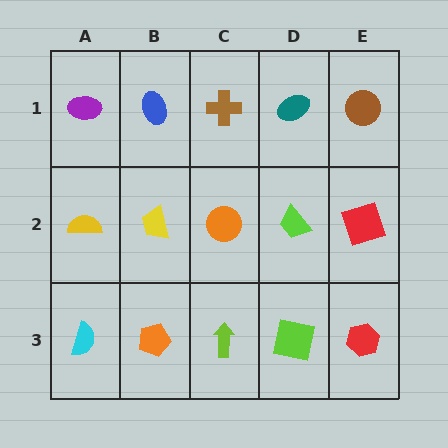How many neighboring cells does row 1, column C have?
3.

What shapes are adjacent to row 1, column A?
A yellow semicircle (row 2, column A), a blue ellipse (row 1, column B).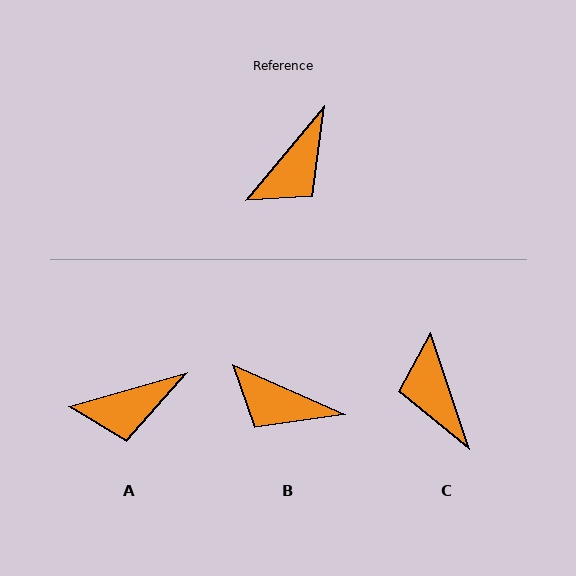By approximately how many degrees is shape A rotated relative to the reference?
Approximately 34 degrees clockwise.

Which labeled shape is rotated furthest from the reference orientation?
C, about 121 degrees away.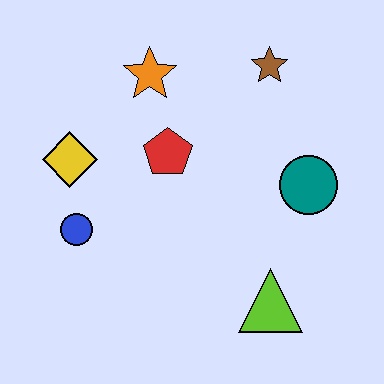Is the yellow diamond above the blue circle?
Yes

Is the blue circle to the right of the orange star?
No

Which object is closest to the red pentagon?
The orange star is closest to the red pentagon.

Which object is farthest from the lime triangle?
The orange star is farthest from the lime triangle.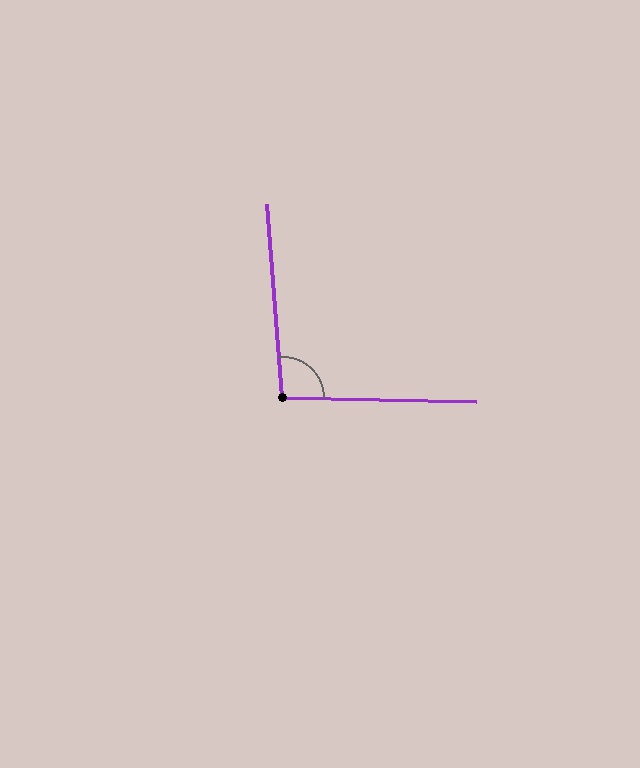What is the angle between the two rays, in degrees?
Approximately 96 degrees.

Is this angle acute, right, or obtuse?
It is obtuse.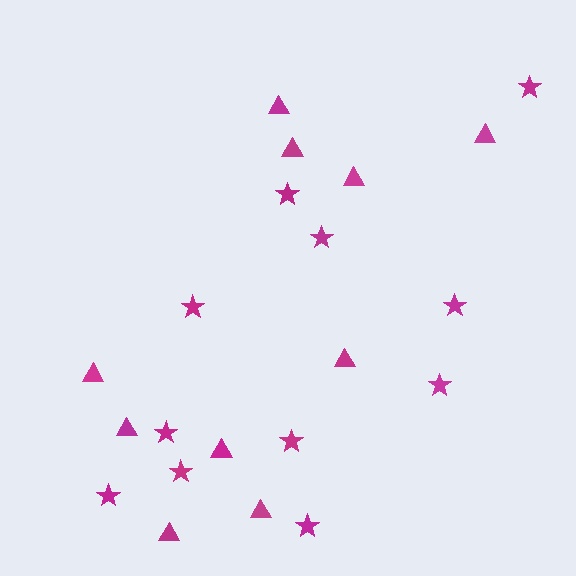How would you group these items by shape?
There are 2 groups: one group of stars (11) and one group of triangles (10).